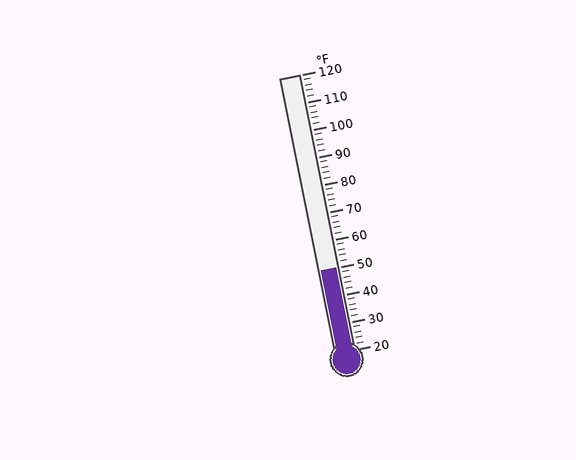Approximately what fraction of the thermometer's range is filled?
The thermometer is filled to approximately 30% of its range.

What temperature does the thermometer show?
The thermometer shows approximately 50°F.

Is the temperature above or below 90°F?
The temperature is below 90°F.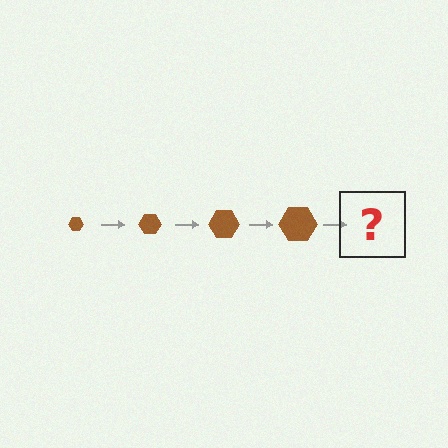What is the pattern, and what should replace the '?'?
The pattern is that the hexagon gets progressively larger each step. The '?' should be a brown hexagon, larger than the previous one.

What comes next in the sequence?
The next element should be a brown hexagon, larger than the previous one.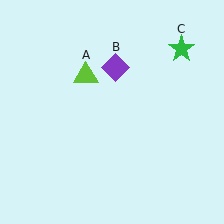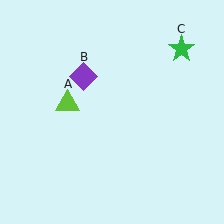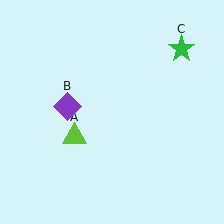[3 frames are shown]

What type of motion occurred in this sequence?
The lime triangle (object A), purple diamond (object B) rotated counterclockwise around the center of the scene.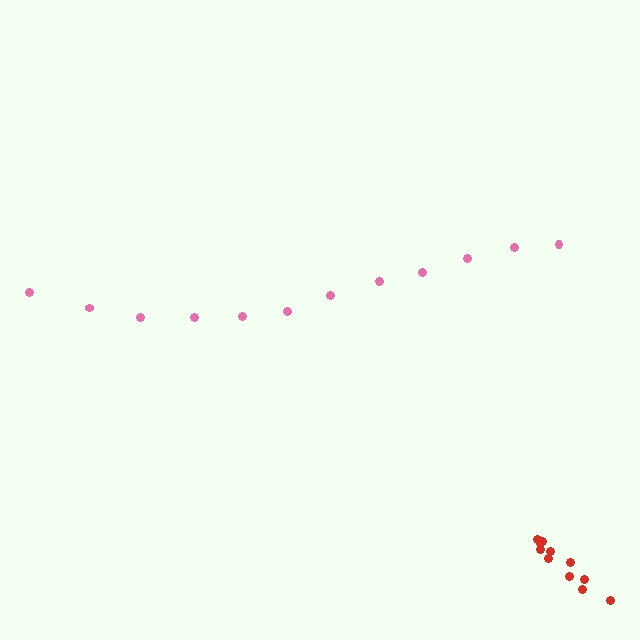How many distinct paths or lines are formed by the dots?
There are 2 distinct paths.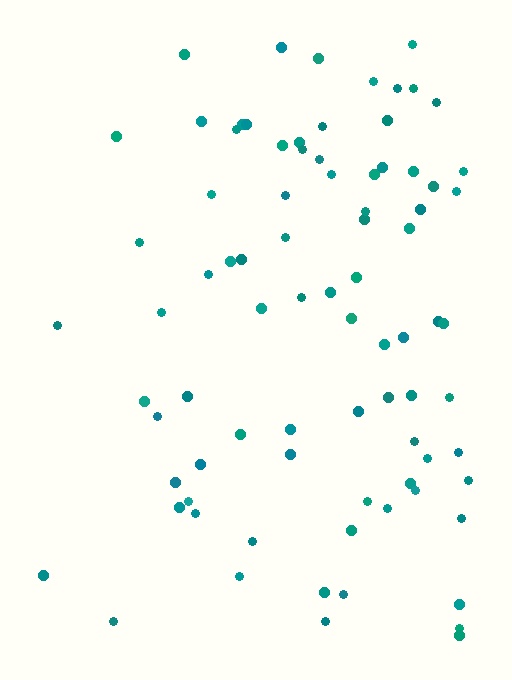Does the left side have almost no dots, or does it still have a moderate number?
Still a moderate number, just noticeably fewer than the right.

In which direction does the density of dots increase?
From left to right, with the right side densest.